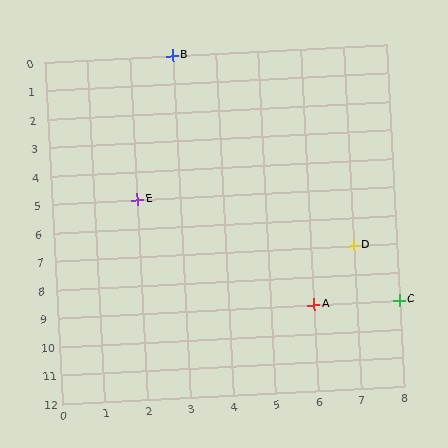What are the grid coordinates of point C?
Point C is at grid coordinates (8, 9).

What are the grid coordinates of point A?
Point A is at grid coordinates (6, 9).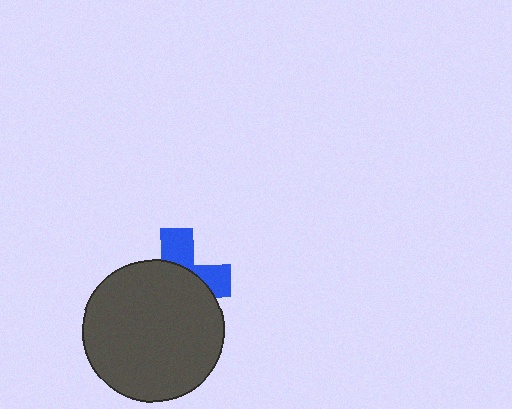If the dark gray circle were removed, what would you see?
You would see the complete blue cross.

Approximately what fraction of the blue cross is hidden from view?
Roughly 65% of the blue cross is hidden behind the dark gray circle.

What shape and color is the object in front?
The object in front is a dark gray circle.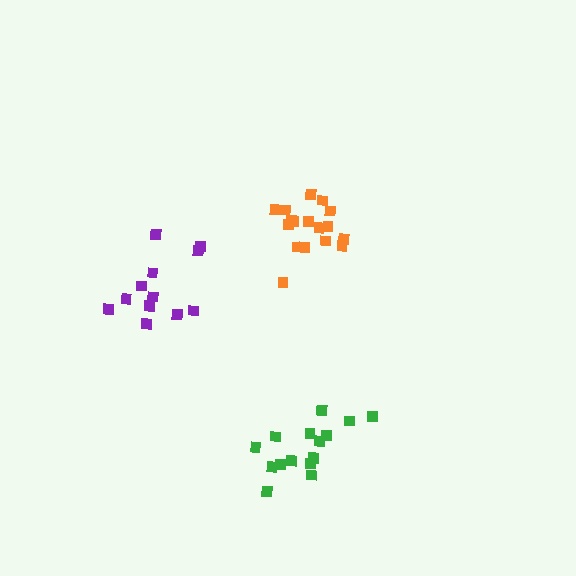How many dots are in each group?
Group 1: 17 dots, Group 2: 15 dots, Group 3: 12 dots (44 total).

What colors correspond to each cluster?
The clusters are colored: orange, green, purple.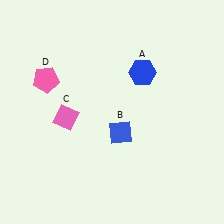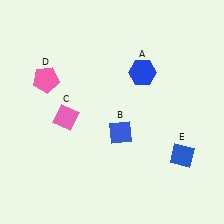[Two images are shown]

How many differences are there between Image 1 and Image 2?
There is 1 difference between the two images.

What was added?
A blue diamond (E) was added in Image 2.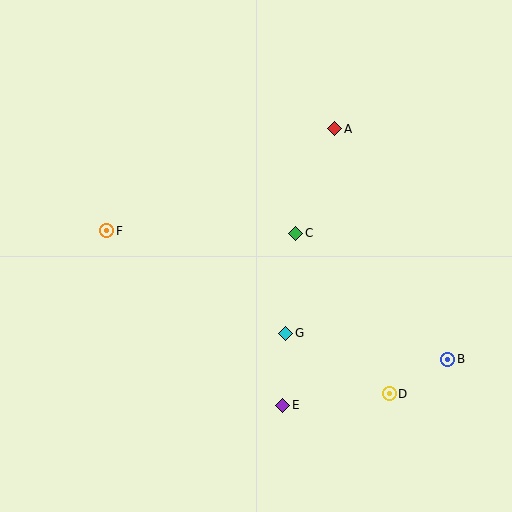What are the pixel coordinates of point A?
Point A is at (335, 129).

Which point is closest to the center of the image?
Point C at (296, 233) is closest to the center.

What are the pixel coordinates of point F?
Point F is at (107, 231).